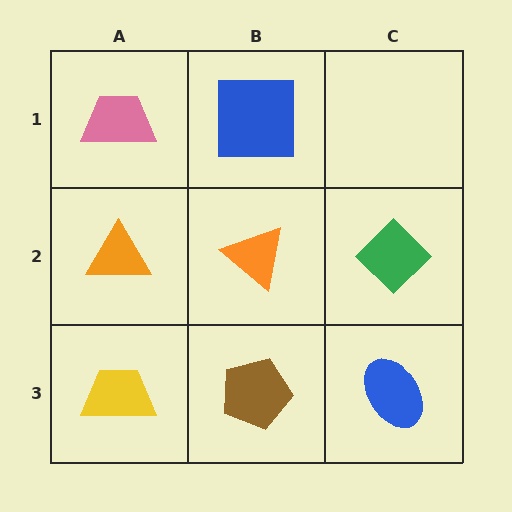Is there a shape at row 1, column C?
No, that cell is empty.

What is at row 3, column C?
A blue ellipse.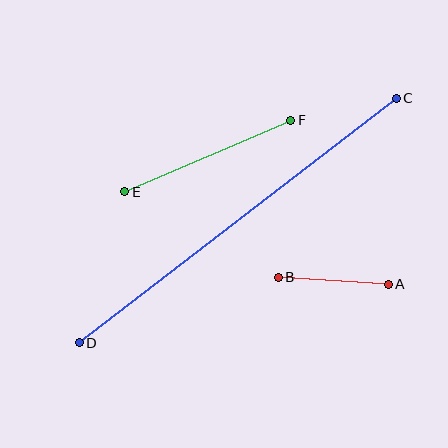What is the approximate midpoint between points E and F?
The midpoint is at approximately (208, 156) pixels.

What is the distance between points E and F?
The distance is approximately 181 pixels.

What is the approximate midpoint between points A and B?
The midpoint is at approximately (333, 281) pixels.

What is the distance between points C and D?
The distance is approximately 400 pixels.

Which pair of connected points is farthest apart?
Points C and D are farthest apart.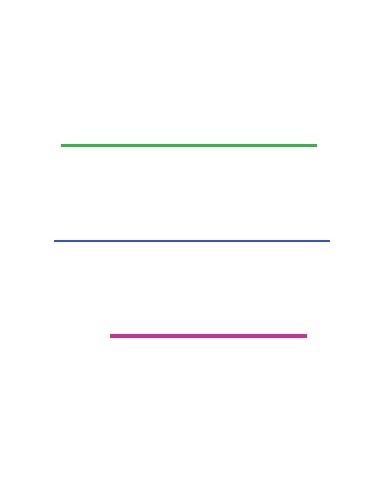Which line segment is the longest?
The blue line is the longest at approximately 274 pixels.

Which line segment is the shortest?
The magenta line is the shortest at approximately 196 pixels.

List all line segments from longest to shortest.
From longest to shortest: blue, green, magenta.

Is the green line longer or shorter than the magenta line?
The green line is longer than the magenta line.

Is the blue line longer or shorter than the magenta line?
The blue line is longer than the magenta line.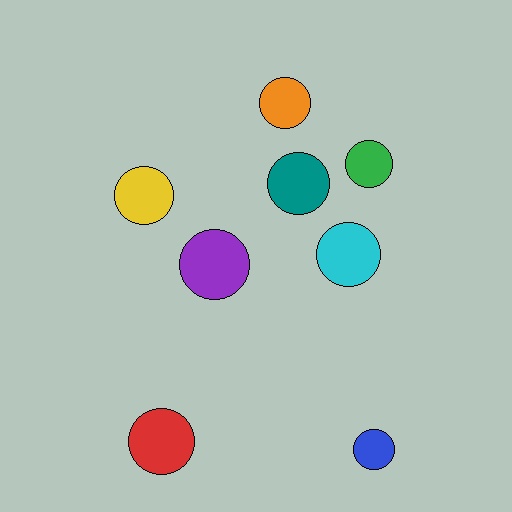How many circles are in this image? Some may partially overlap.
There are 8 circles.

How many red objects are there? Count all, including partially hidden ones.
There is 1 red object.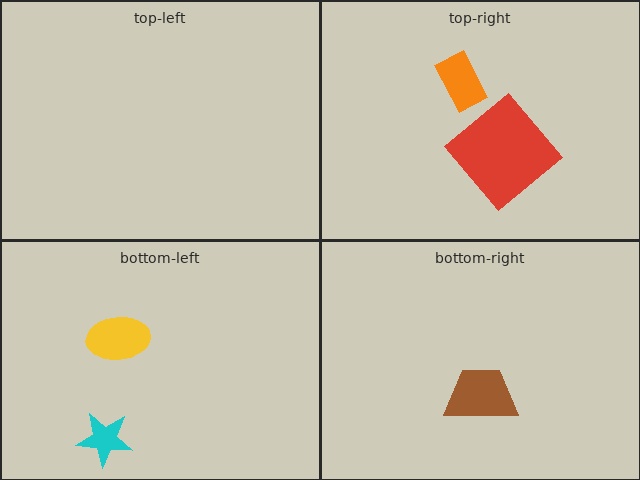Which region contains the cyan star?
The bottom-left region.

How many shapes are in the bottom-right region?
1.